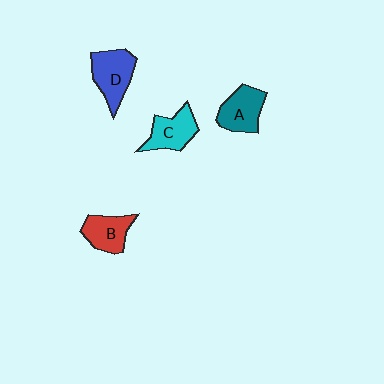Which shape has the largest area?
Shape D (blue).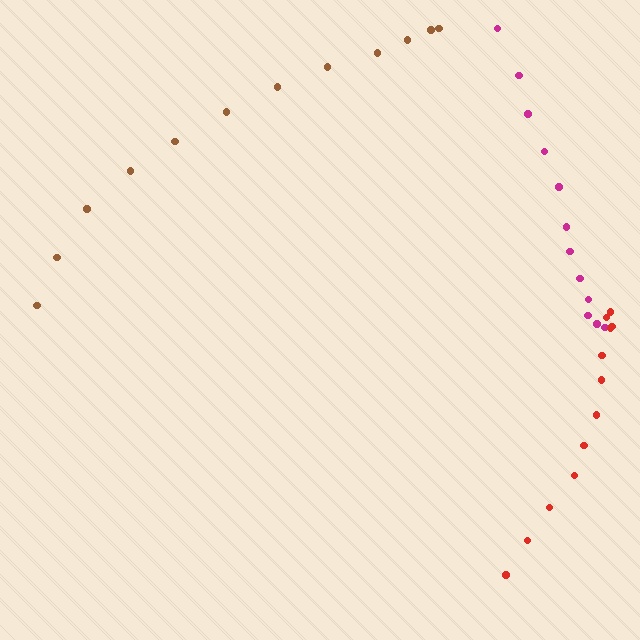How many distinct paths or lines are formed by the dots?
There are 3 distinct paths.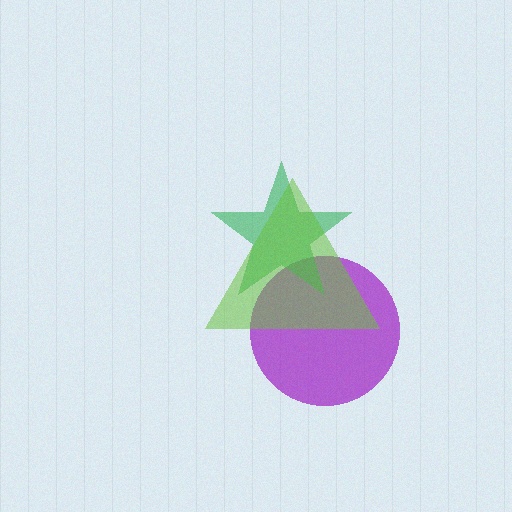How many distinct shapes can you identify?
There are 3 distinct shapes: a purple circle, a green star, a lime triangle.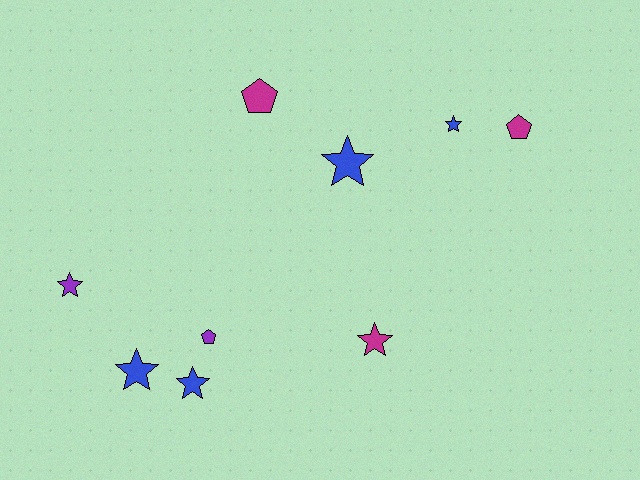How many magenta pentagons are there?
There are 2 magenta pentagons.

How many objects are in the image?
There are 9 objects.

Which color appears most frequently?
Blue, with 4 objects.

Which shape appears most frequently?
Star, with 6 objects.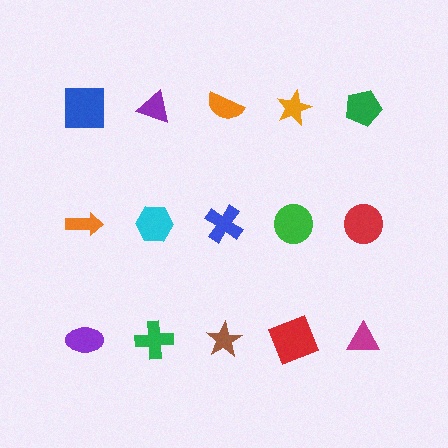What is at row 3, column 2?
A green cross.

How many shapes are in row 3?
5 shapes.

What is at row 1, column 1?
A blue square.